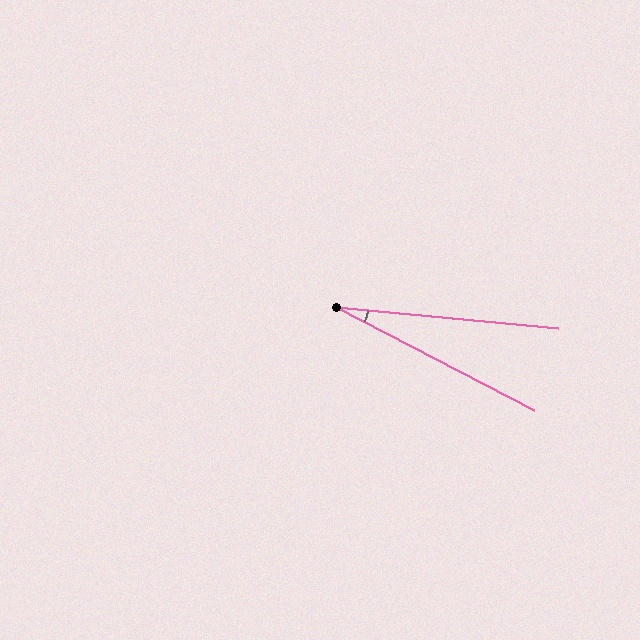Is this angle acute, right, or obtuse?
It is acute.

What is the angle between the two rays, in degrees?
Approximately 22 degrees.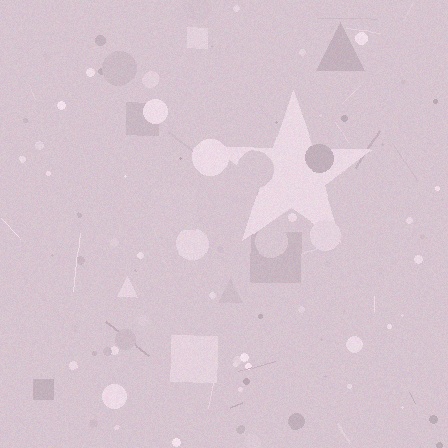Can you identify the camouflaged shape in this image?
The camouflaged shape is a star.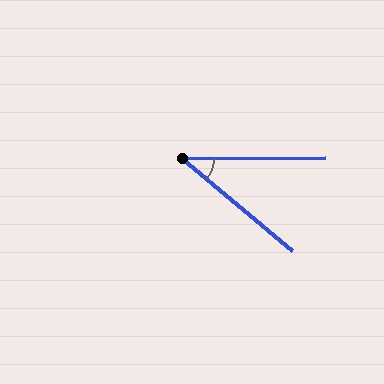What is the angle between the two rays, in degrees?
Approximately 40 degrees.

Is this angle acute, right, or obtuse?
It is acute.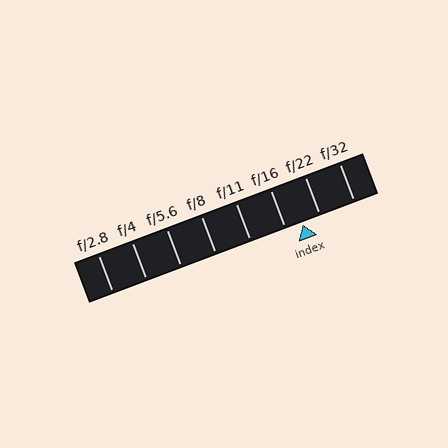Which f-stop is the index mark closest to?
The index mark is closest to f/22.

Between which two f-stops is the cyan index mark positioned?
The index mark is between f/16 and f/22.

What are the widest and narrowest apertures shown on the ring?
The widest aperture shown is f/2.8 and the narrowest is f/32.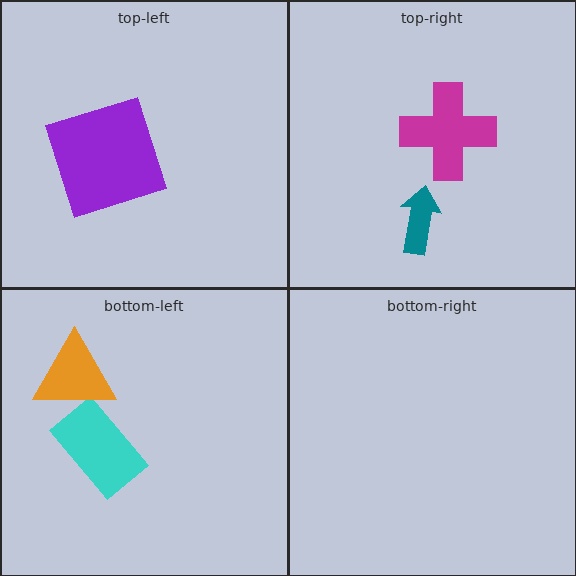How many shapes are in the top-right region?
2.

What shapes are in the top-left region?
The purple square.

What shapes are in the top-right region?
The teal arrow, the magenta cross.